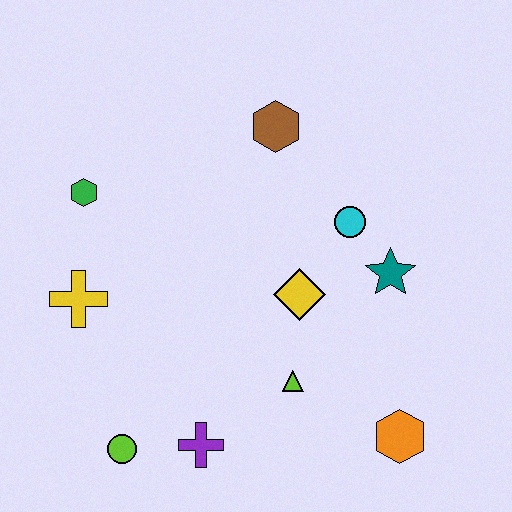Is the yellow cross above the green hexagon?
No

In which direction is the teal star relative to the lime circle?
The teal star is to the right of the lime circle.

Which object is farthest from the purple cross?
The brown hexagon is farthest from the purple cross.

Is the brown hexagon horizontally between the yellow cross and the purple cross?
No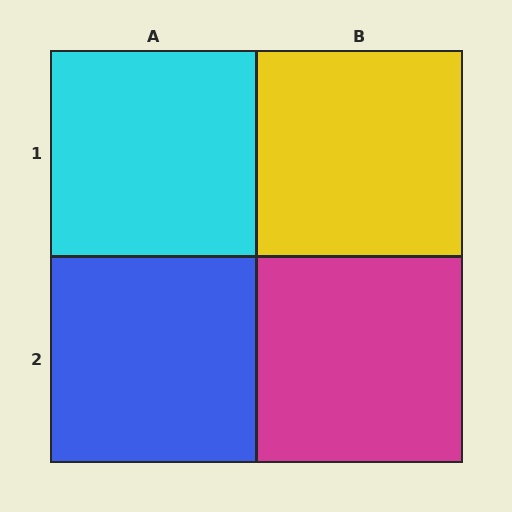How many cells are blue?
1 cell is blue.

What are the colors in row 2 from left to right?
Blue, magenta.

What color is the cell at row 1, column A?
Cyan.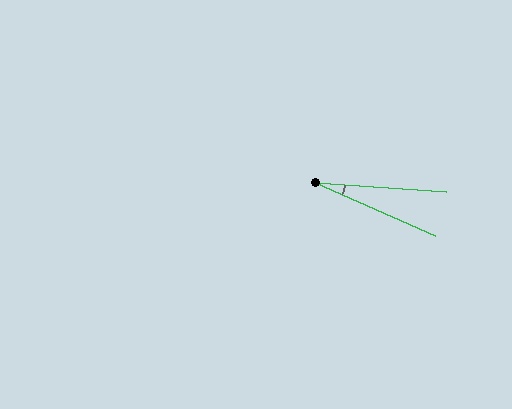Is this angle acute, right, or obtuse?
It is acute.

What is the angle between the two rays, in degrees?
Approximately 20 degrees.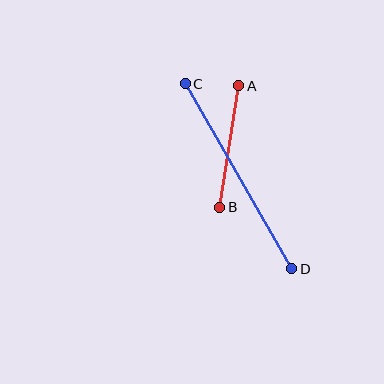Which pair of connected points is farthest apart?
Points C and D are farthest apart.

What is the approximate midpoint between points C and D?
The midpoint is at approximately (239, 176) pixels.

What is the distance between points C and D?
The distance is approximately 214 pixels.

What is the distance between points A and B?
The distance is approximately 123 pixels.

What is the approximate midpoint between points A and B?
The midpoint is at approximately (229, 147) pixels.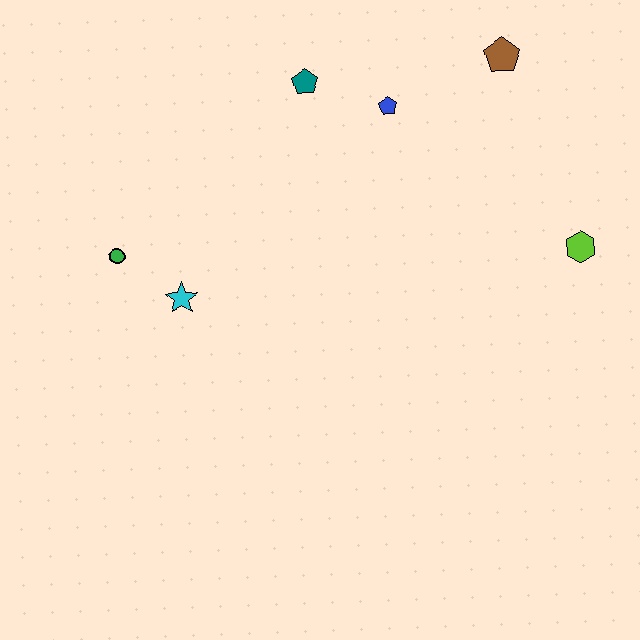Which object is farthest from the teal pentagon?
The lime hexagon is farthest from the teal pentagon.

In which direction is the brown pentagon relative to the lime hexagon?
The brown pentagon is above the lime hexagon.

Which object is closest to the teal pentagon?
The blue pentagon is closest to the teal pentagon.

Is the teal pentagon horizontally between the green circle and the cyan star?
No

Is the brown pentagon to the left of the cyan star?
No